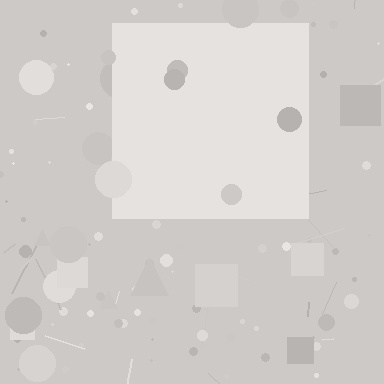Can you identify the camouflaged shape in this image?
The camouflaged shape is a square.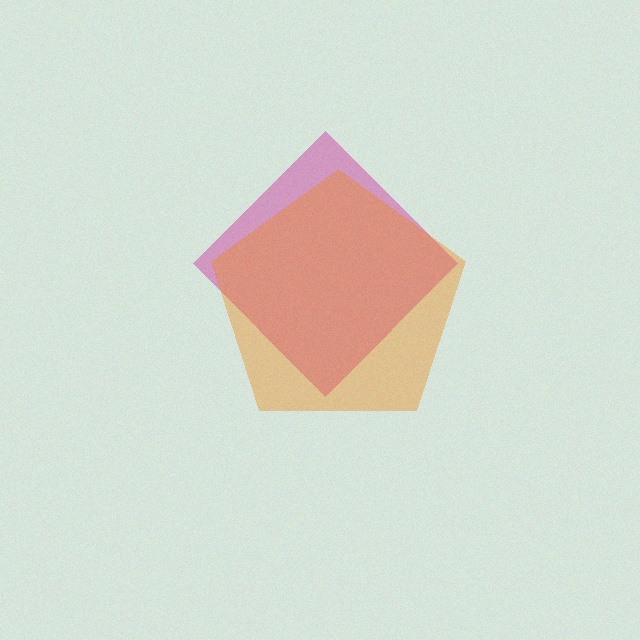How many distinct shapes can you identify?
There are 2 distinct shapes: a magenta diamond, an orange pentagon.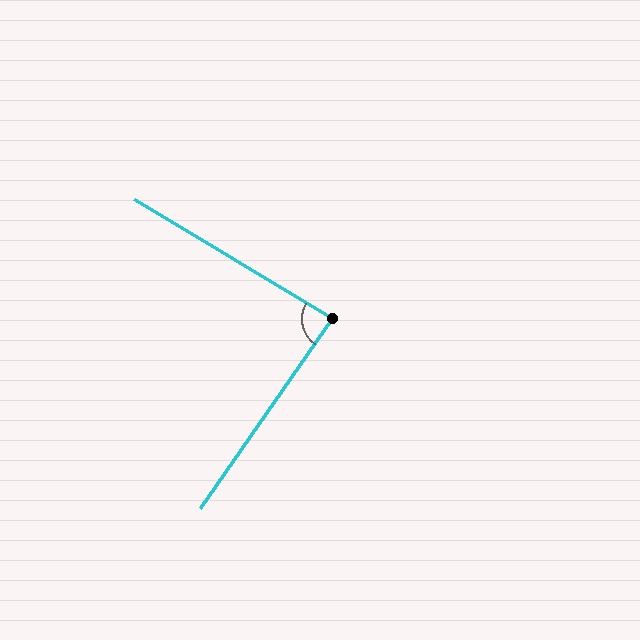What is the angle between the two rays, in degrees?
Approximately 86 degrees.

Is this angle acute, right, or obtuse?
It is approximately a right angle.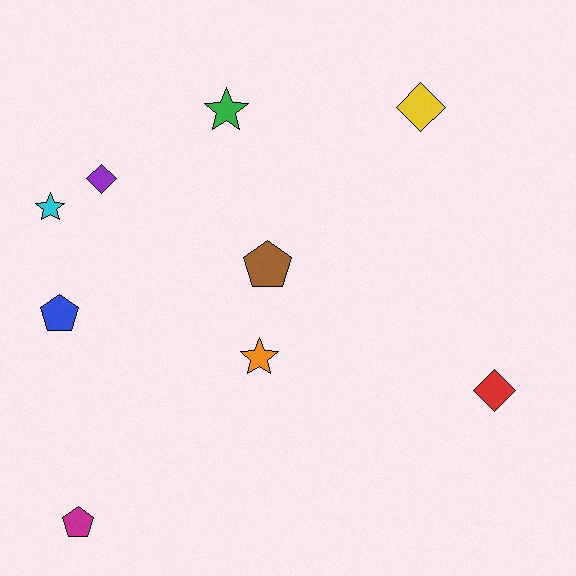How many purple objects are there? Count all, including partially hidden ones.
There is 1 purple object.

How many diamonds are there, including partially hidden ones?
There are 3 diamonds.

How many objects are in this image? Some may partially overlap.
There are 9 objects.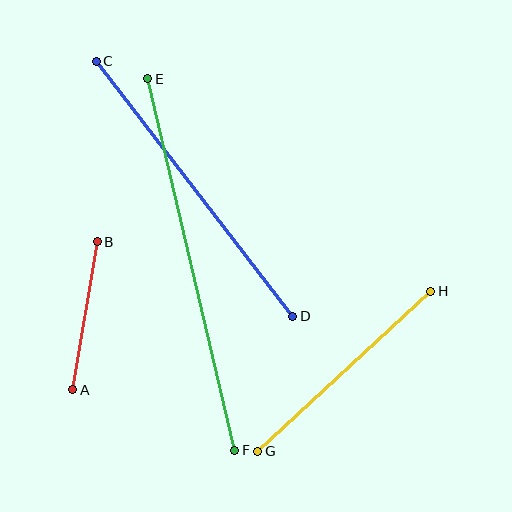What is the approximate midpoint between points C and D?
The midpoint is at approximately (194, 189) pixels.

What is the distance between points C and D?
The distance is approximately 322 pixels.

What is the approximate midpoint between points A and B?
The midpoint is at approximately (85, 316) pixels.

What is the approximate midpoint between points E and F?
The midpoint is at approximately (191, 264) pixels.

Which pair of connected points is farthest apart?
Points E and F are farthest apart.